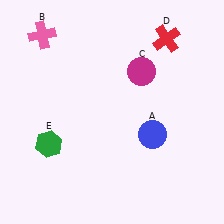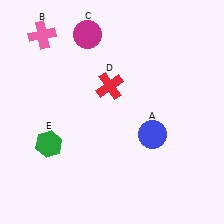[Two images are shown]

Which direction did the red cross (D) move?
The red cross (D) moved left.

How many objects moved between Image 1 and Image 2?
2 objects moved between the two images.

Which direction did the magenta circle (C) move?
The magenta circle (C) moved left.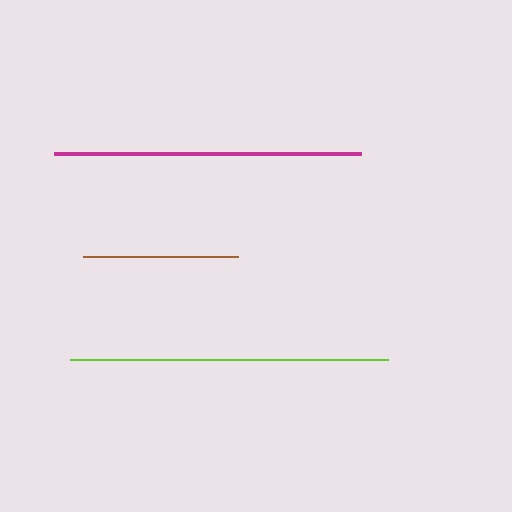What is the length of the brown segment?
The brown segment is approximately 155 pixels long.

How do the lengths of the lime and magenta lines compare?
The lime and magenta lines are approximately the same length.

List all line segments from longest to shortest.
From longest to shortest: lime, magenta, brown.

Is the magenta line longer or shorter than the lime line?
The lime line is longer than the magenta line.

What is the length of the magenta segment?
The magenta segment is approximately 306 pixels long.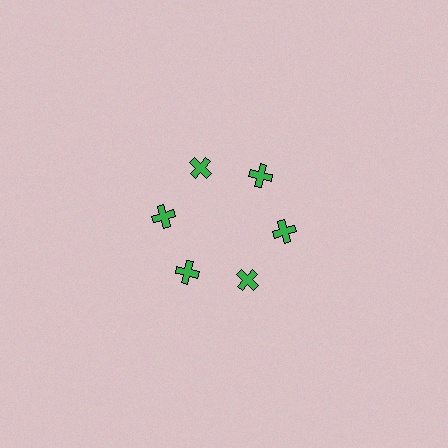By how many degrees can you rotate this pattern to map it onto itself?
The pattern maps onto itself every 60 degrees of rotation.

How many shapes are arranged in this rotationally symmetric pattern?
There are 6 shapes, arranged in 6 groups of 1.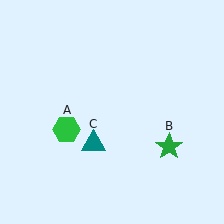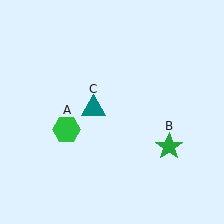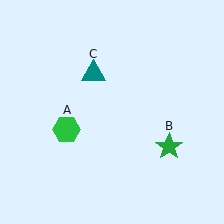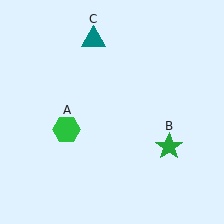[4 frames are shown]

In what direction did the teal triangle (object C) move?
The teal triangle (object C) moved up.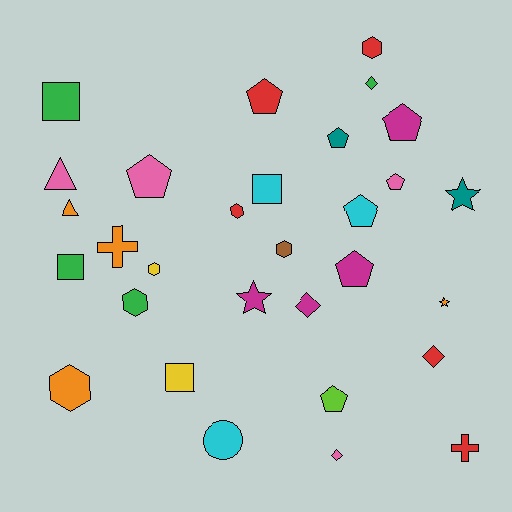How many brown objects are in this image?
There is 1 brown object.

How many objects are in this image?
There are 30 objects.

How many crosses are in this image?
There are 2 crosses.